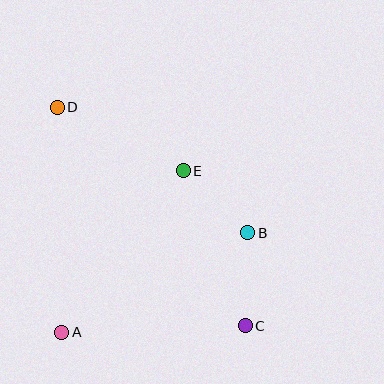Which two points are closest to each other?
Points B and E are closest to each other.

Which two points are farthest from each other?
Points C and D are farthest from each other.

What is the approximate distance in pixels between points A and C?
The distance between A and C is approximately 184 pixels.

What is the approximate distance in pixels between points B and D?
The distance between B and D is approximately 228 pixels.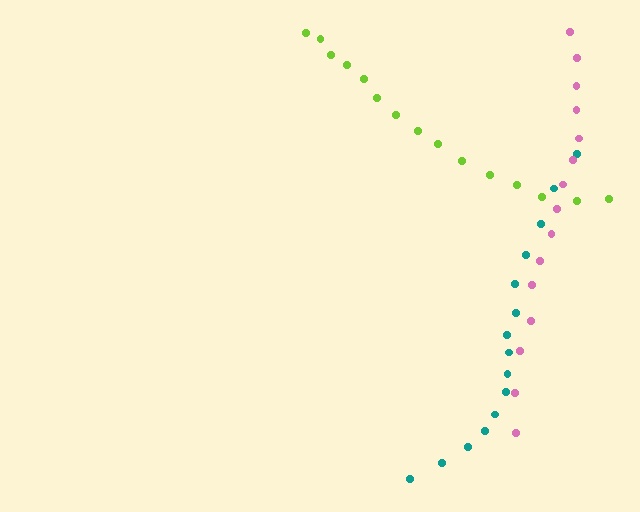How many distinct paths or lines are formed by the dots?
There are 3 distinct paths.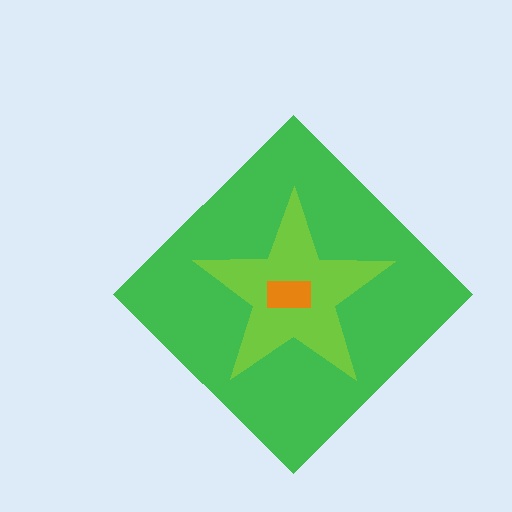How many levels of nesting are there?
3.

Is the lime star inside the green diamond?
Yes.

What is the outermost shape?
The green diamond.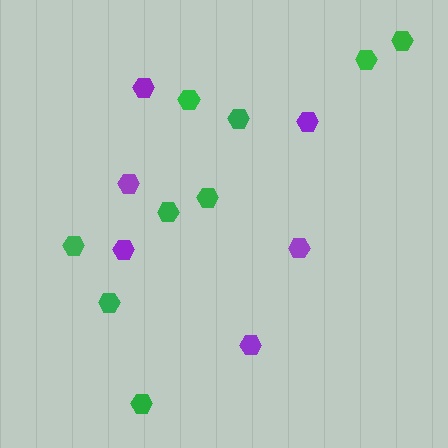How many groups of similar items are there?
There are 2 groups: one group of purple hexagons (6) and one group of green hexagons (9).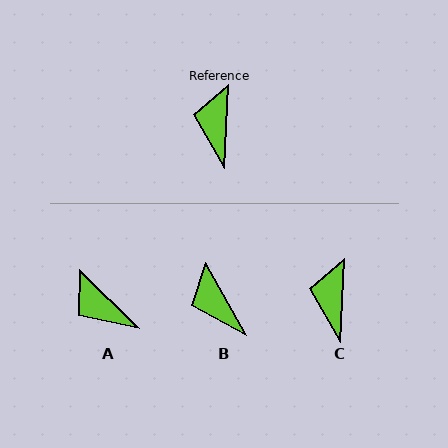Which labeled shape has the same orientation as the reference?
C.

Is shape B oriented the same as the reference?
No, it is off by about 32 degrees.